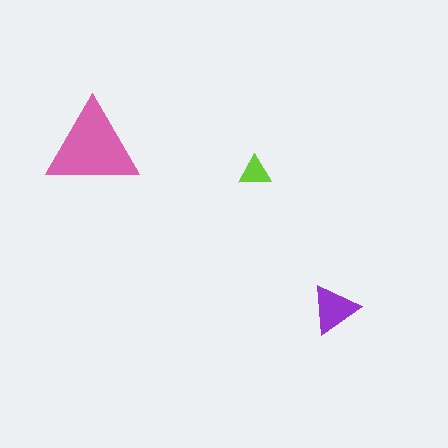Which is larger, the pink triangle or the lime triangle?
The pink one.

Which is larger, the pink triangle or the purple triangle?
The pink one.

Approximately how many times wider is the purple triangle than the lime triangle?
About 1.5 times wider.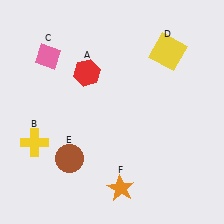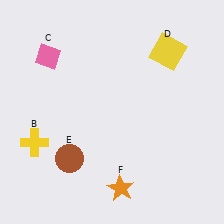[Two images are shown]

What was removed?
The red hexagon (A) was removed in Image 2.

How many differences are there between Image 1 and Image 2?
There is 1 difference between the two images.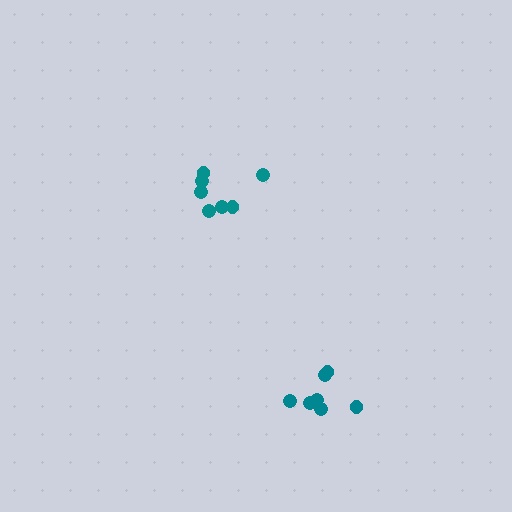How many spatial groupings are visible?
There are 2 spatial groupings.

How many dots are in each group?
Group 1: 7 dots, Group 2: 7 dots (14 total).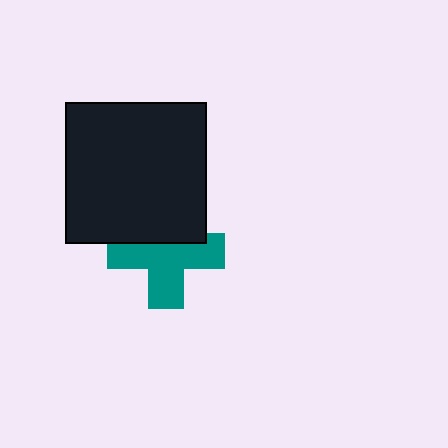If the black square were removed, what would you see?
You would see the complete teal cross.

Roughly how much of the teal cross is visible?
Most of it is visible (roughly 65%).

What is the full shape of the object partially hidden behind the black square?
The partially hidden object is a teal cross.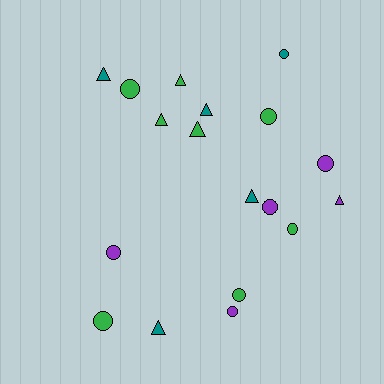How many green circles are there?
There are 5 green circles.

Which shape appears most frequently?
Circle, with 10 objects.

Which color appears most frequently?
Green, with 8 objects.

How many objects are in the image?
There are 18 objects.